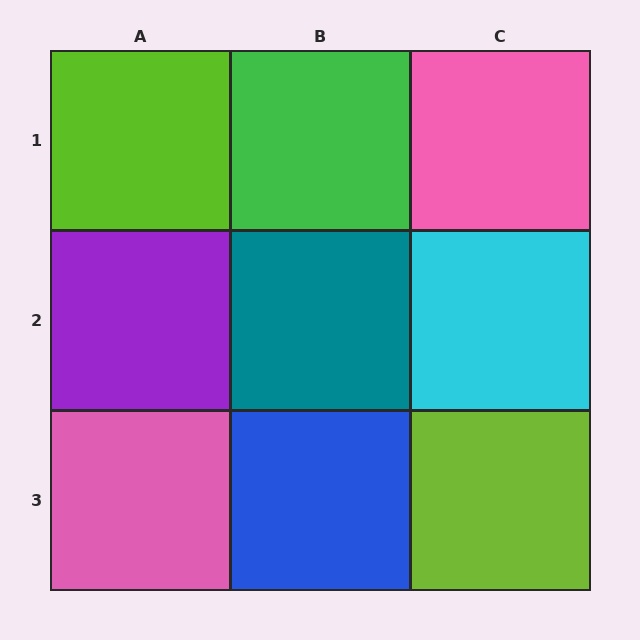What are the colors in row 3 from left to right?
Pink, blue, lime.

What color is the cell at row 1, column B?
Green.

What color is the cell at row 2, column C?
Cyan.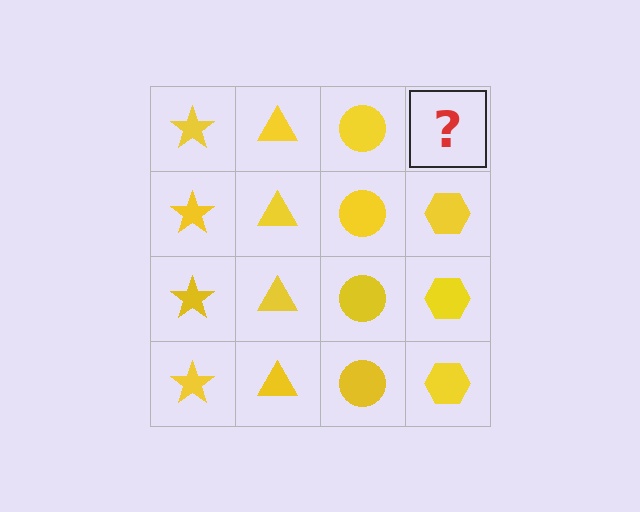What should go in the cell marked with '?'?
The missing cell should contain a yellow hexagon.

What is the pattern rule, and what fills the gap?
The rule is that each column has a consistent shape. The gap should be filled with a yellow hexagon.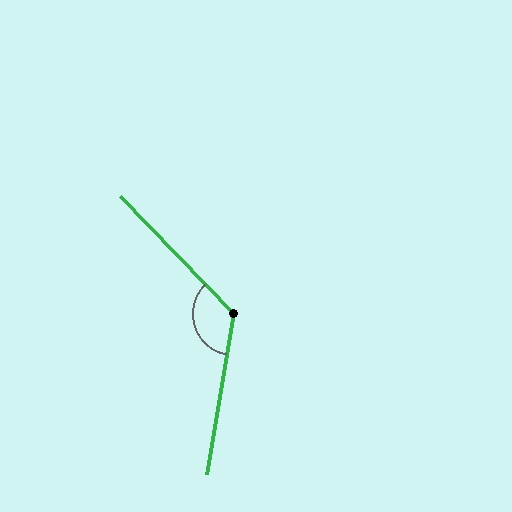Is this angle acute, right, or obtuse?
It is obtuse.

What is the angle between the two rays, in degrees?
Approximately 126 degrees.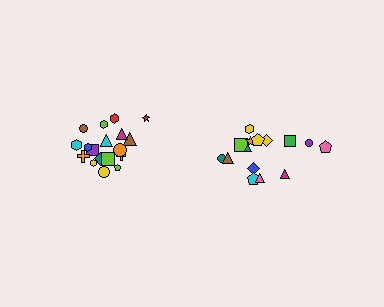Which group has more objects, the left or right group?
The left group.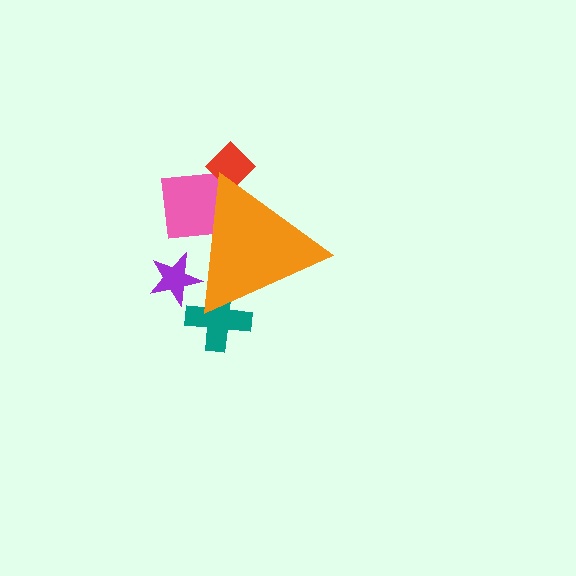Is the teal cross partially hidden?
Yes, the teal cross is partially hidden behind the orange triangle.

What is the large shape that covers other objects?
An orange triangle.